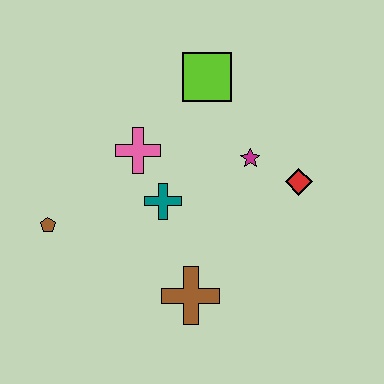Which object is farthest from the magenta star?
The brown pentagon is farthest from the magenta star.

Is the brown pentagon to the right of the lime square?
No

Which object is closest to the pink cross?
The teal cross is closest to the pink cross.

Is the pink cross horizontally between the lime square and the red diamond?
No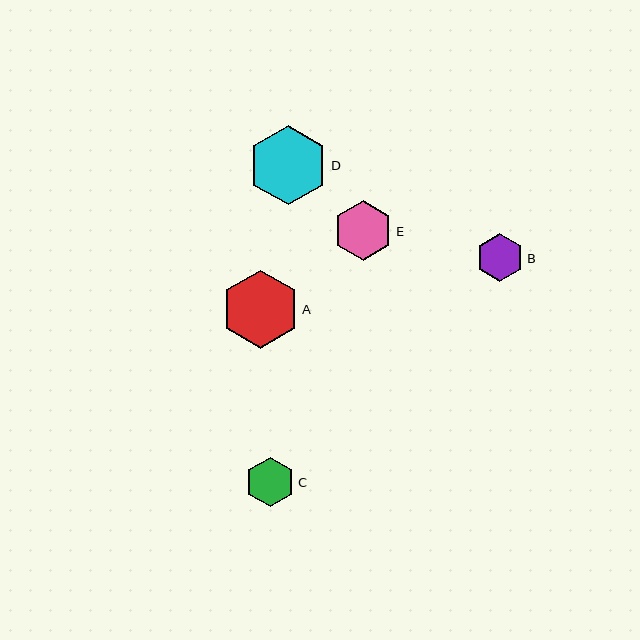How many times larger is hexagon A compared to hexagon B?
Hexagon A is approximately 1.6 times the size of hexagon B.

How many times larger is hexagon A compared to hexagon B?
Hexagon A is approximately 1.6 times the size of hexagon B.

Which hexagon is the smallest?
Hexagon B is the smallest with a size of approximately 48 pixels.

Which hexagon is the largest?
Hexagon D is the largest with a size of approximately 79 pixels.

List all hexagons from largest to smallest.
From largest to smallest: D, A, E, C, B.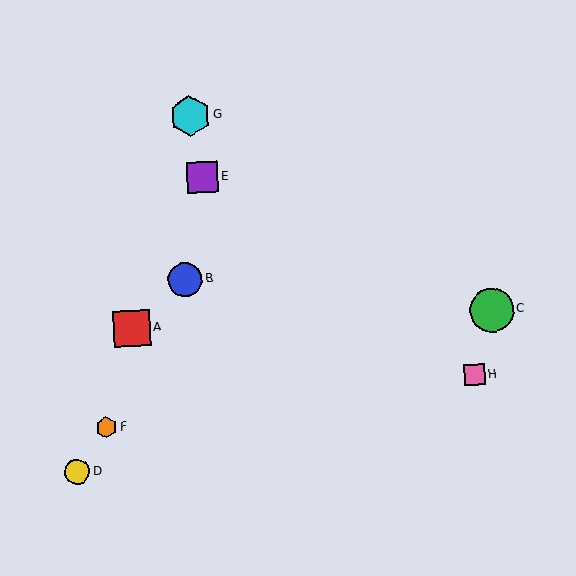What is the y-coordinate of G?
Object G is at y≈116.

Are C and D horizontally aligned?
No, C is at y≈310 and D is at y≈472.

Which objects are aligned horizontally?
Objects A, C are aligned horizontally.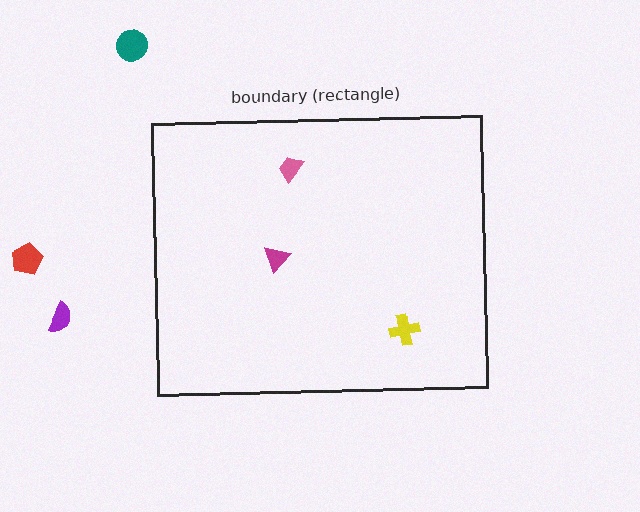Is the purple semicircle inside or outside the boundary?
Outside.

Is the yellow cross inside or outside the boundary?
Inside.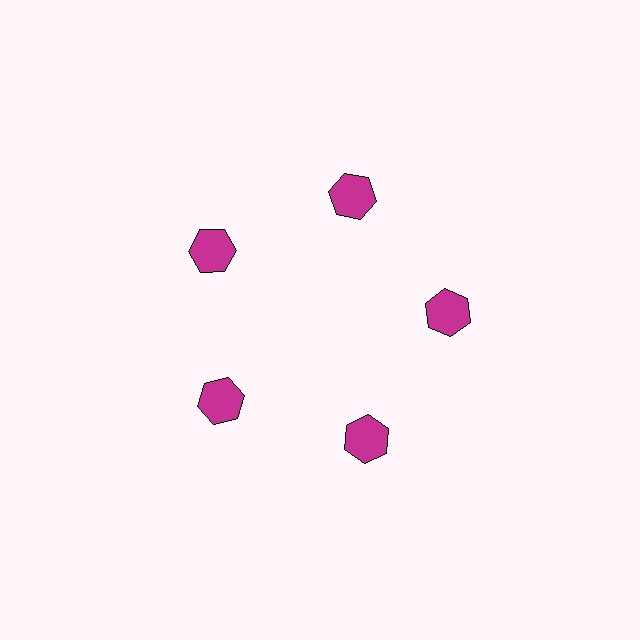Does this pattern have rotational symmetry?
Yes, this pattern has 5-fold rotational symmetry. It looks the same after rotating 72 degrees around the center.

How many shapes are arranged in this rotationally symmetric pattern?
There are 5 shapes, arranged in 5 groups of 1.